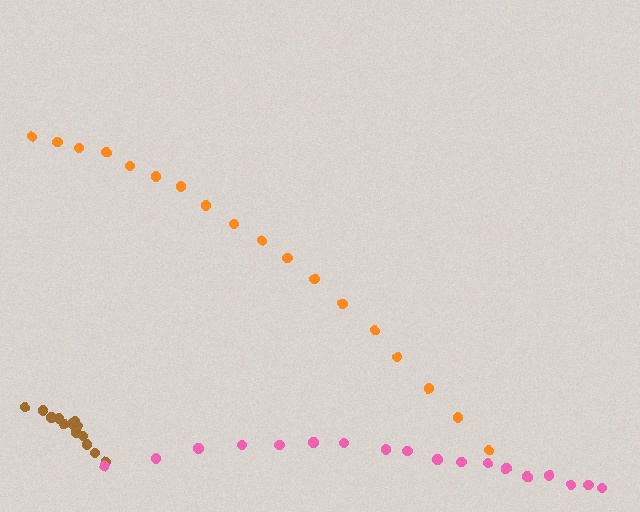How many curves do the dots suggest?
There are 3 distinct paths.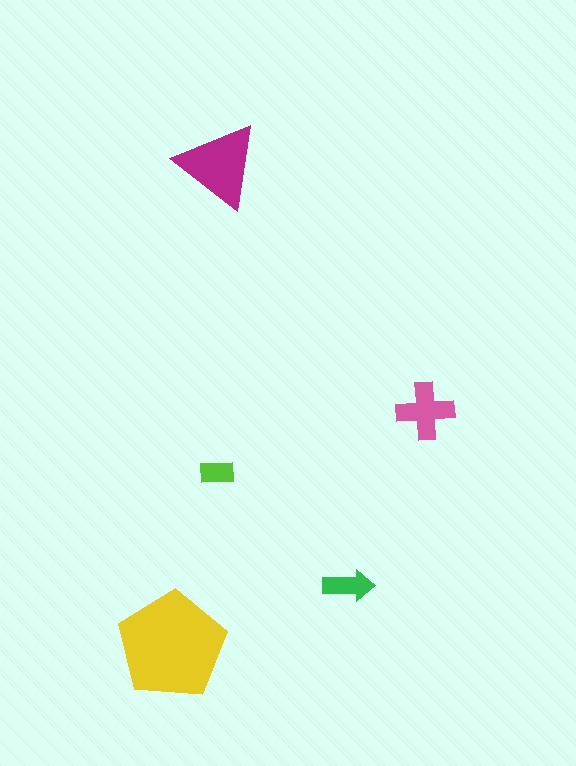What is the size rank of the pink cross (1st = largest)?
3rd.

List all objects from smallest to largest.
The lime rectangle, the green arrow, the pink cross, the magenta triangle, the yellow pentagon.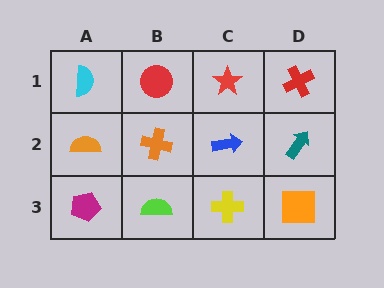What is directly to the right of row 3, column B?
A yellow cross.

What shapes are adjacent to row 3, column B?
An orange cross (row 2, column B), a magenta pentagon (row 3, column A), a yellow cross (row 3, column C).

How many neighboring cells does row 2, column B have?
4.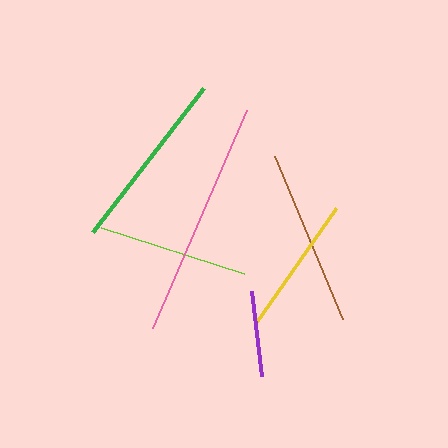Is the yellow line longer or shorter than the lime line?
The lime line is longer than the yellow line.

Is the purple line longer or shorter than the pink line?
The pink line is longer than the purple line.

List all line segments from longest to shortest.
From longest to shortest: pink, green, brown, lime, yellow, purple.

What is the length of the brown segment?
The brown segment is approximately 177 pixels long.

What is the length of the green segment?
The green segment is approximately 182 pixels long.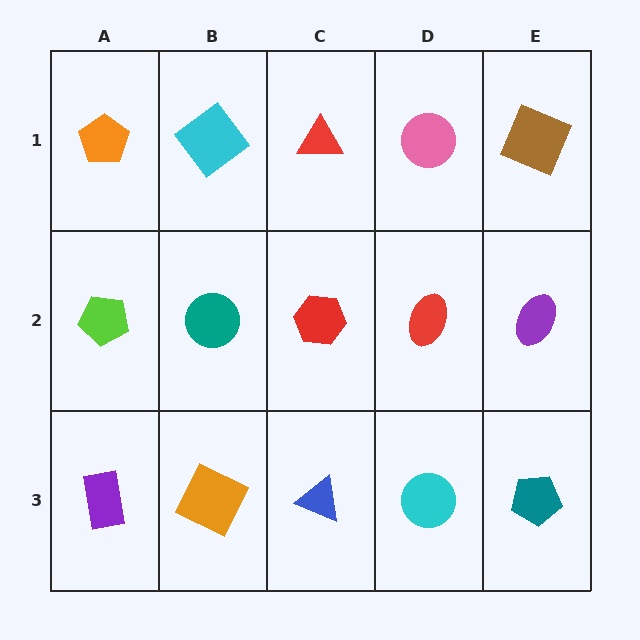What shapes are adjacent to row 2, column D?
A pink circle (row 1, column D), a cyan circle (row 3, column D), a red hexagon (row 2, column C), a purple ellipse (row 2, column E).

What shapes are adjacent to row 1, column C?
A red hexagon (row 2, column C), a cyan diamond (row 1, column B), a pink circle (row 1, column D).